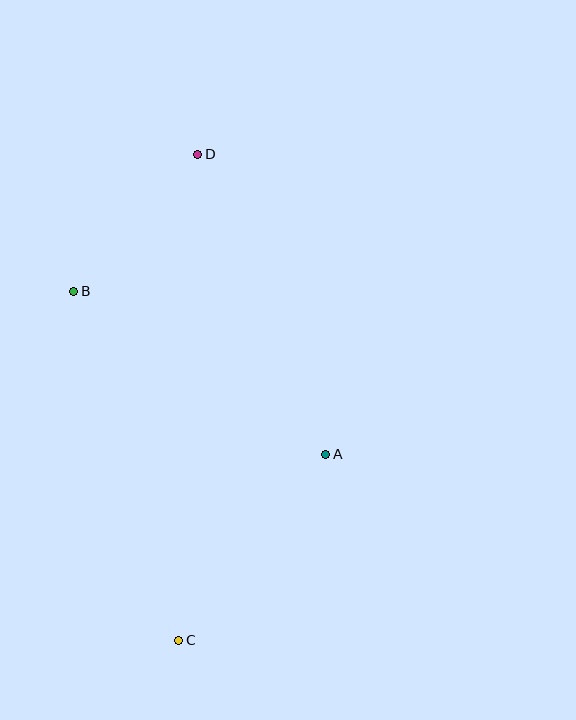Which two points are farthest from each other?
Points C and D are farthest from each other.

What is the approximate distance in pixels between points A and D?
The distance between A and D is approximately 326 pixels.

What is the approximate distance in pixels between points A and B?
The distance between A and B is approximately 301 pixels.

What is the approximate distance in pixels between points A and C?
The distance between A and C is approximately 237 pixels.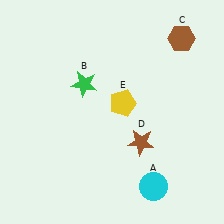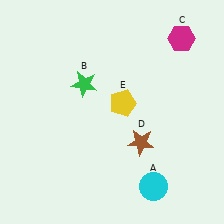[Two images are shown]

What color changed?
The hexagon (C) changed from brown in Image 1 to magenta in Image 2.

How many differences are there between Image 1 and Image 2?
There is 1 difference between the two images.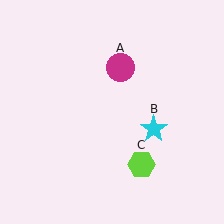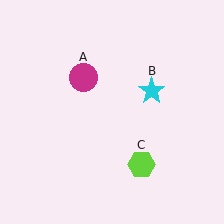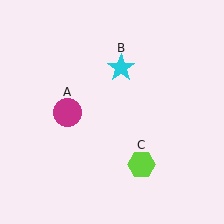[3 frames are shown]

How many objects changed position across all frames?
2 objects changed position: magenta circle (object A), cyan star (object B).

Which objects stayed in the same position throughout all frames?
Lime hexagon (object C) remained stationary.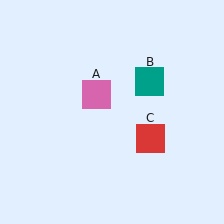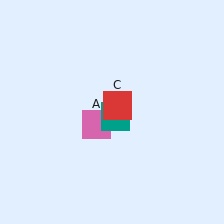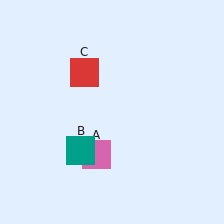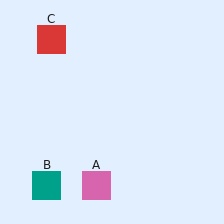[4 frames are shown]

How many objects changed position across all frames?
3 objects changed position: pink square (object A), teal square (object B), red square (object C).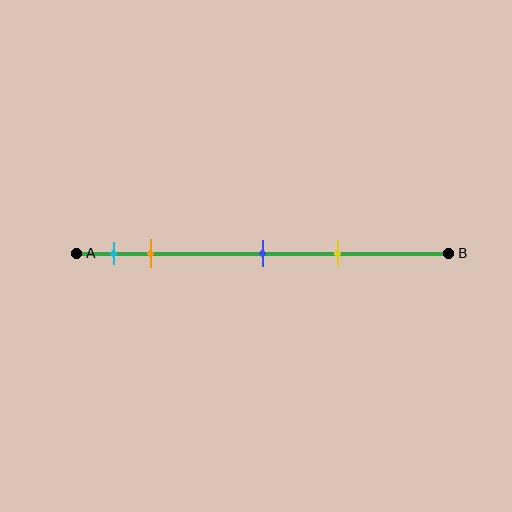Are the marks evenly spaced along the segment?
No, the marks are not evenly spaced.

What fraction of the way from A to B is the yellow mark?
The yellow mark is approximately 70% (0.7) of the way from A to B.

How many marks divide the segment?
There are 4 marks dividing the segment.